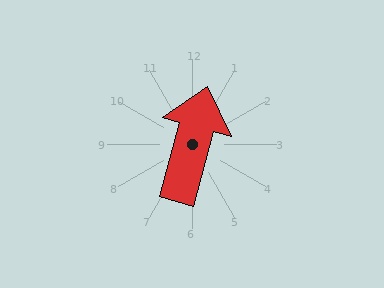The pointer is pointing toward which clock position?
Roughly 1 o'clock.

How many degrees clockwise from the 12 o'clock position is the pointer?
Approximately 15 degrees.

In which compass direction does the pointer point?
North.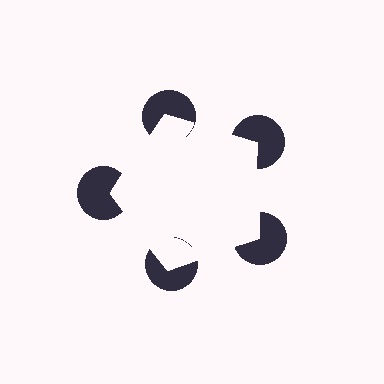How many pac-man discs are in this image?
There are 5 — one at each vertex of the illusory pentagon.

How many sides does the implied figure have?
5 sides.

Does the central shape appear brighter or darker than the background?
It typically appears slightly brighter than the background, even though no actual brightness change is drawn.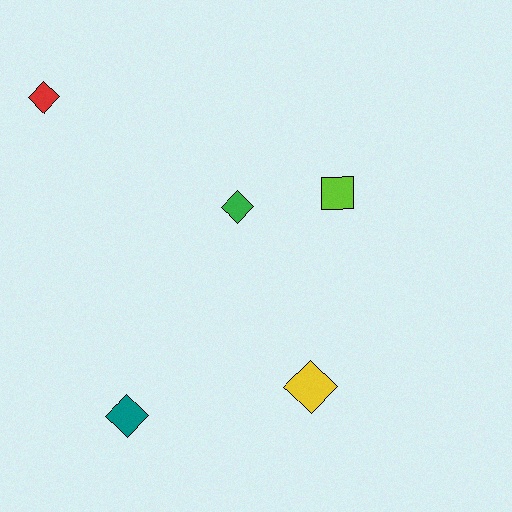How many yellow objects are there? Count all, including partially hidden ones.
There is 1 yellow object.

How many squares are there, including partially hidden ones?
There is 1 square.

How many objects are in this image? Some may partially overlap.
There are 5 objects.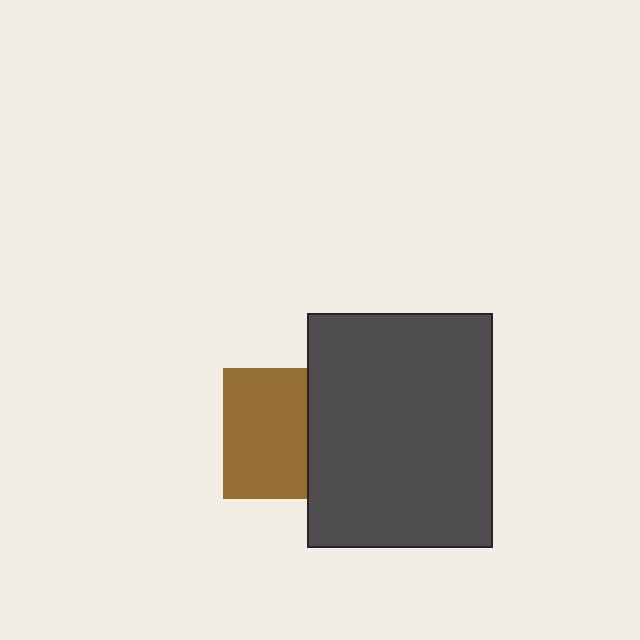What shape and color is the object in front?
The object in front is a dark gray rectangle.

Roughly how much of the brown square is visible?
About half of it is visible (roughly 65%).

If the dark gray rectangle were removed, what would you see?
You would see the complete brown square.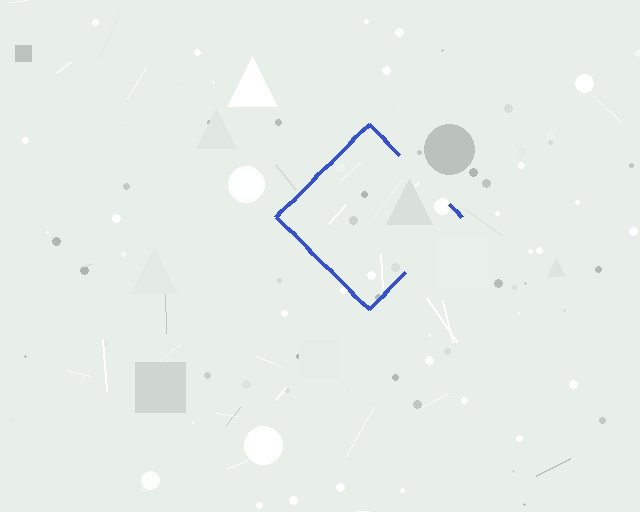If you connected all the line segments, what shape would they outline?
They would outline a diamond.